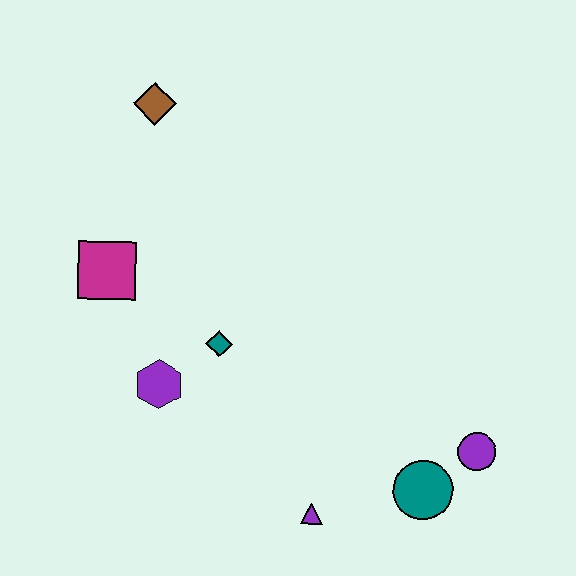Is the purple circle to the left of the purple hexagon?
No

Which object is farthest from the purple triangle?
The brown diamond is farthest from the purple triangle.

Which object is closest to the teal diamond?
The purple hexagon is closest to the teal diamond.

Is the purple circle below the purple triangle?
No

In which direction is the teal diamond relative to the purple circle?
The teal diamond is to the left of the purple circle.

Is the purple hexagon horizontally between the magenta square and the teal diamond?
Yes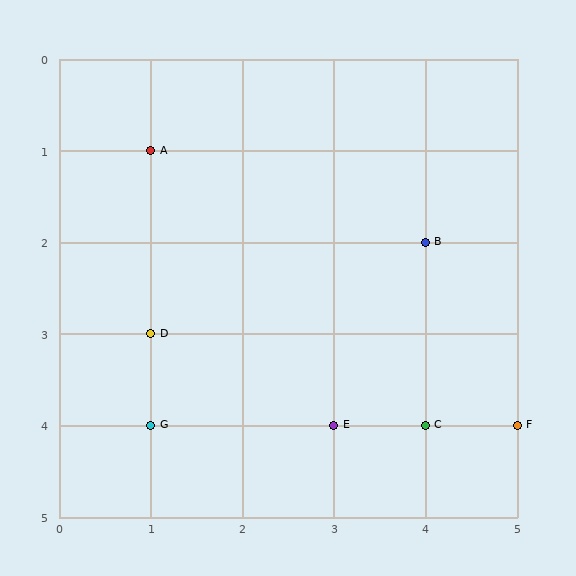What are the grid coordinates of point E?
Point E is at grid coordinates (3, 4).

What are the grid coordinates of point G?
Point G is at grid coordinates (1, 4).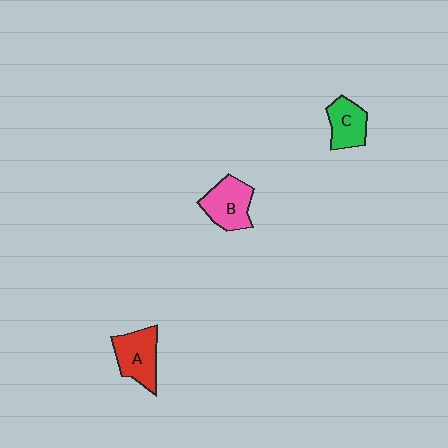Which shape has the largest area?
Shape A (red).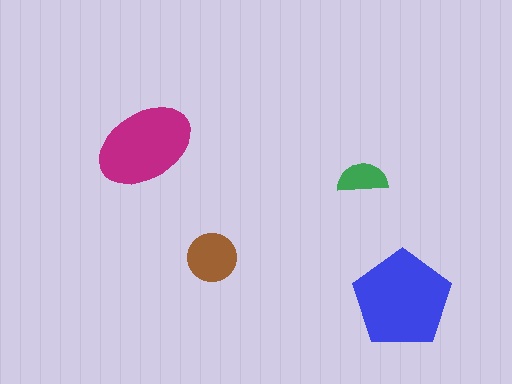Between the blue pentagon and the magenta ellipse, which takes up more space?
The blue pentagon.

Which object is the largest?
The blue pentagon.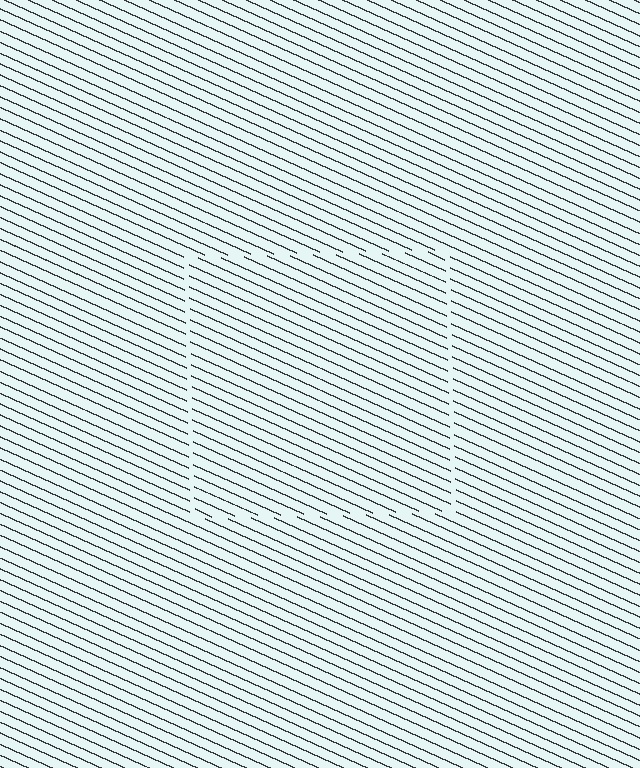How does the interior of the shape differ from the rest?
The interior of the shape contains the same grating, shifted by half a period — the contour is defined by the phase discontinuity where line-ends from the inner and outer gratings abut.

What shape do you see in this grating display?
An illusory square. The interior of the shape contains the same grating, shifted by half a period — the contour is defined by the phase discontinuity where line-ends from the inner and outer gratings abut.